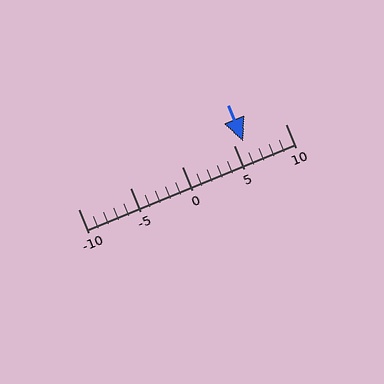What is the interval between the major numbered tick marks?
The major tick marks are spaced 5 units apart.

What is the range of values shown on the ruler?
The ruler shows values from -10 to 10.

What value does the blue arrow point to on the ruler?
The blue arrow points to approximately 6.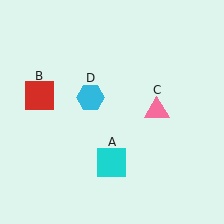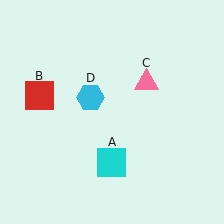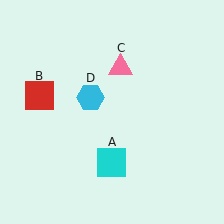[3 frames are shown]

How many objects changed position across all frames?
1 object changed position: pink triangle (object C).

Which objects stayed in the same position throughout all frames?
Cyan square (object A) and red square (object B) and cyan hexagon (object D) remained stationary.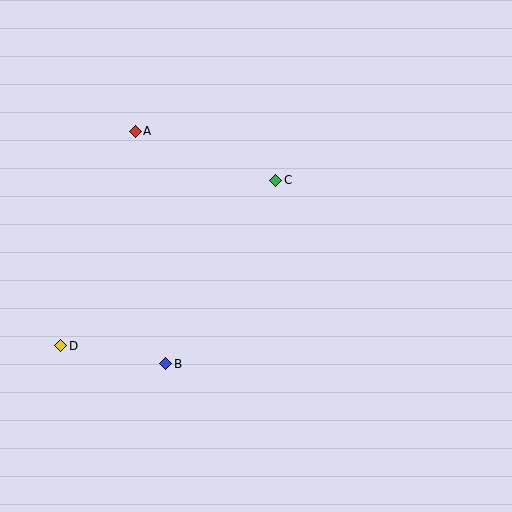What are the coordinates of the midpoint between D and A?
The midpoint between D and A is at (98, 239).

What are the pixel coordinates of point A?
Point A is at (135, 131).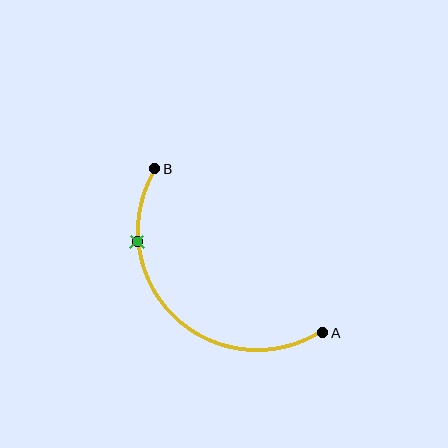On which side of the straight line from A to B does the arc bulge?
The arc bulges below and to the left of the straight line connecting A and B.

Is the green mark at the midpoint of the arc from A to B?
No. The green mark lies on the arc but is closer to endpoint B. The arc midpoint would be at the point on the curve equidistant along the arc from both A and B.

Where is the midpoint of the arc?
The arc midpoint is the point on the curve farthest from the straight line joining A and B. It sits below and to the left of that line.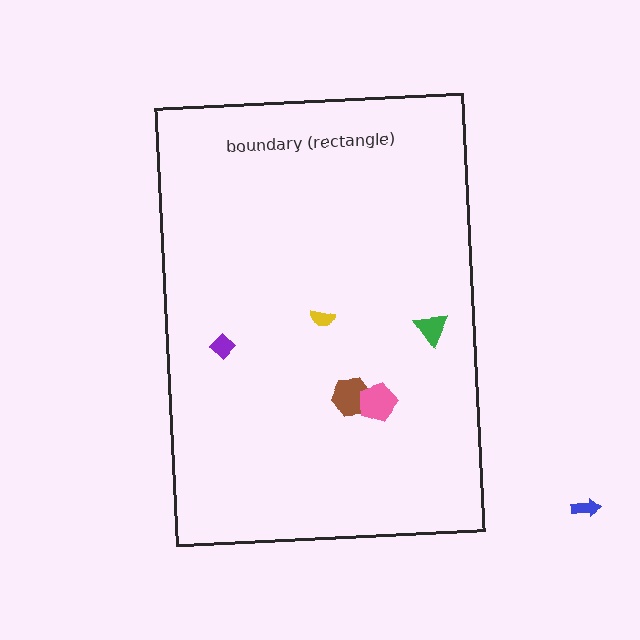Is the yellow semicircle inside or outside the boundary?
Inside.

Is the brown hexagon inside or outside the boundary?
Inside.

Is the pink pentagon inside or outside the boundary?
Inside.